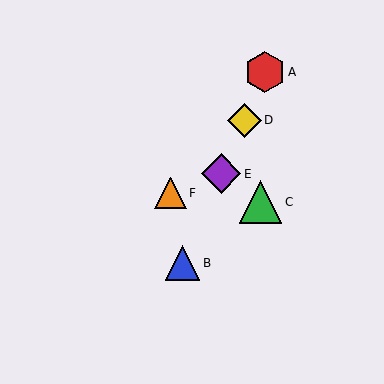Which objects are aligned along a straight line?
Objects A, B, D, E are aligned along a straight line.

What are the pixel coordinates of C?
Object C is at (260, 202).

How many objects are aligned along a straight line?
4 objects (A, B, D, E) are aligned along a straight line.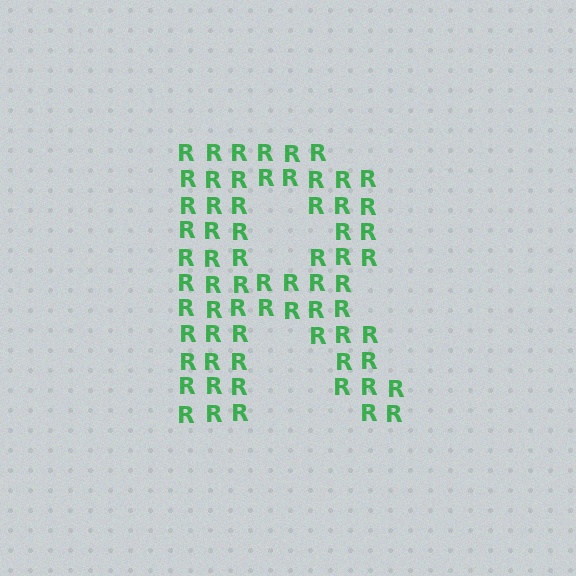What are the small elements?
The small elements are letter R's.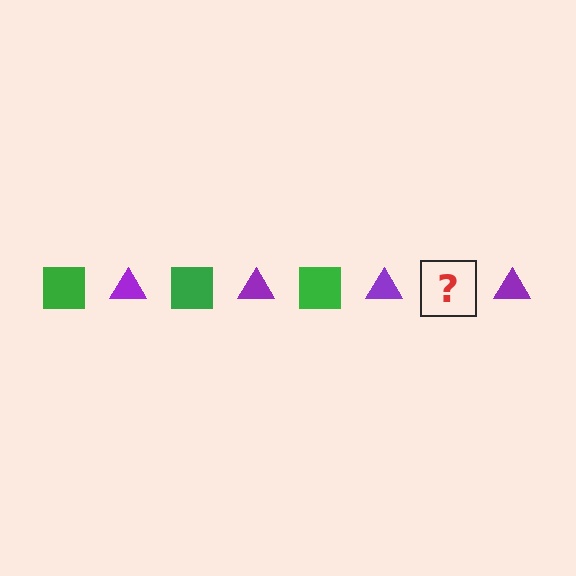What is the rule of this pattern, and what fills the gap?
The rule is that the pattern alternates between green square and purple triangle. The gap should be filled with a green square.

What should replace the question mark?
The question mark should be replaced with a green square.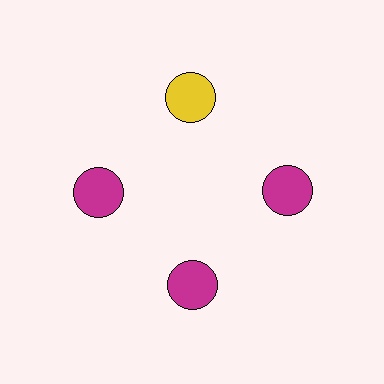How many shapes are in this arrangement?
There are 4 shapes arranged in a ring pattern.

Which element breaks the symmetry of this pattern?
The yellow circle at roughly the 12 o'clock position breaks the symmetry. All other shapes are magenta circles.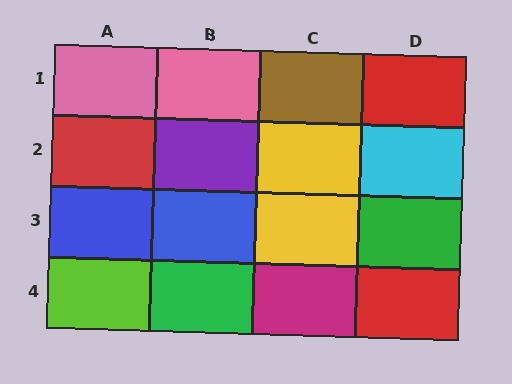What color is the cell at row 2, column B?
Purple.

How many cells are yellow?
2 cells are yellow.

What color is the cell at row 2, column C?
Yellow.